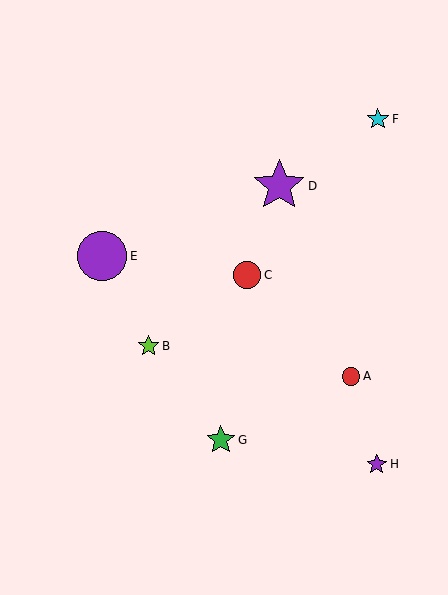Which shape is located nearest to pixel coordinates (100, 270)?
The purple circle (labeled E) at (102, 256) is nearest to that location.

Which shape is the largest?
The purple star (labeled D) is the largest.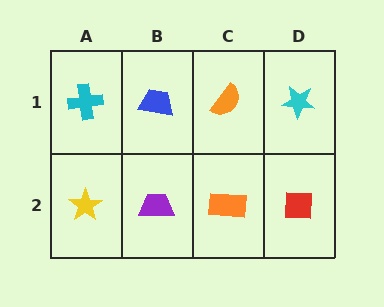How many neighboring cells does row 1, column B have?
3.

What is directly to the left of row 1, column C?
A blue trapezoid.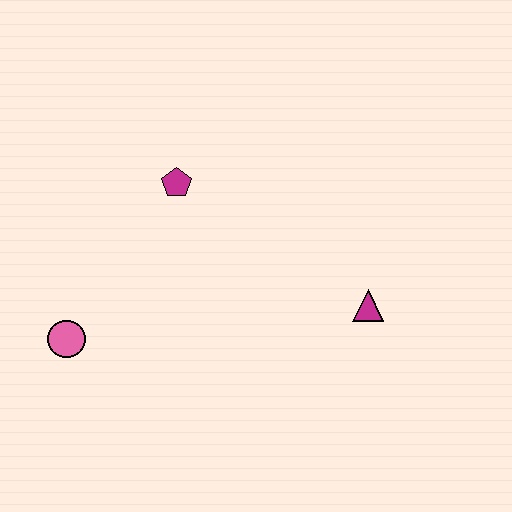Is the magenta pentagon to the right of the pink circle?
Yes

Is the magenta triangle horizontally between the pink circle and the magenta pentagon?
No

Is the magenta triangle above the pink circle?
Yes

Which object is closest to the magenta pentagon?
The pink circle is closest to the magenta pentagon.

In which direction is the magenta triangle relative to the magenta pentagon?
The magenta triangle is to the right of the magenta pentagon.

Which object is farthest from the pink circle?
The magenta triangle is farthest from the pink circle.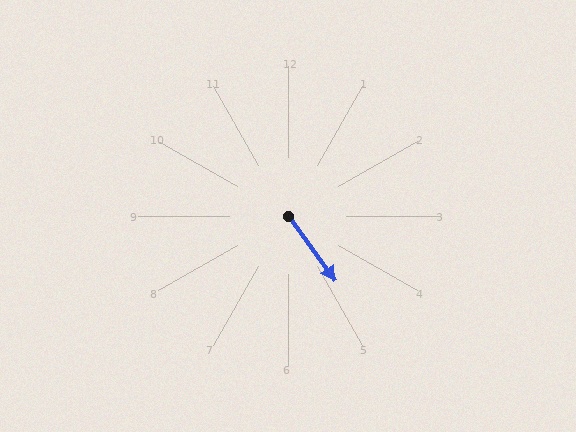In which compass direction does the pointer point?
Southeast.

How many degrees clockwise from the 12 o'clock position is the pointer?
Approximately 144 degrees.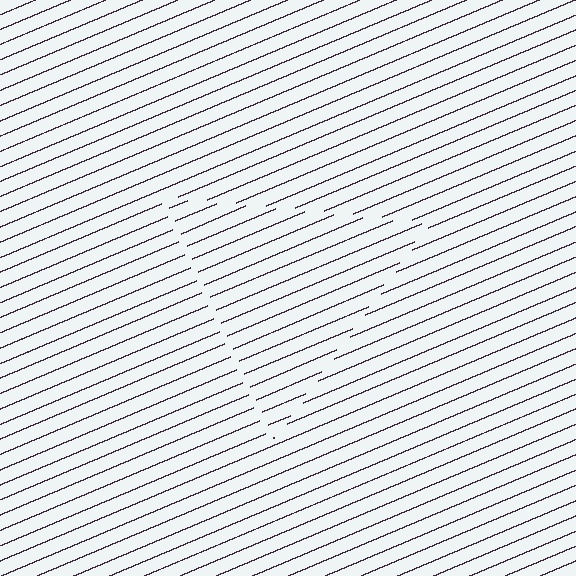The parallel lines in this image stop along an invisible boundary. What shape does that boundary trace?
An illusory triangle. The interior of the shape contains the same grating, shifted by half a period — the contour is defined by the phase discontinuity where line-ends from the inner and outer gratings abut.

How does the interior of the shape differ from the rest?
The interior of the shape contains the same grating, shifted by half a period — the contour is defined by the phase discontinuity where line-ends from the inner and outer gratings abut.